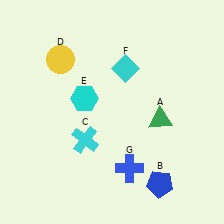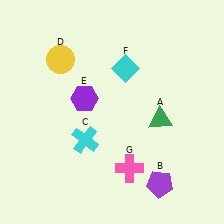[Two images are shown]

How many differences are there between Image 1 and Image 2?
There are 3 differences between the two images.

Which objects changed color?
B changed from blue to purple. E changed from cyan to purple. G changed from blue to pink.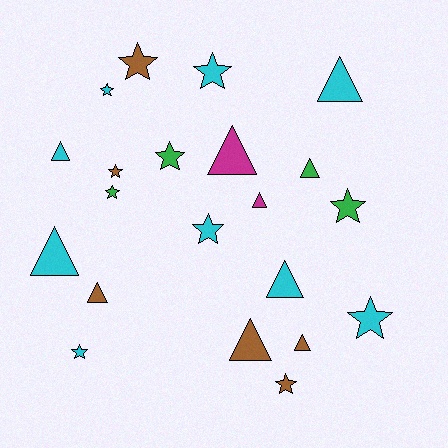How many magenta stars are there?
There are no magenta stars.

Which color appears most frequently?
Cyan, with 9 objects.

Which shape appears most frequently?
Star, with 11 objects.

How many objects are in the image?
There are 21 objects.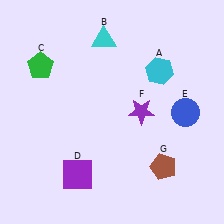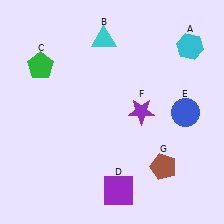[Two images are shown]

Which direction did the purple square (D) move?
The purple square (D) moved right.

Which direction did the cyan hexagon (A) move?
The cyan hexagon (A) moved right.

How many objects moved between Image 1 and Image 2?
2 objects moved between the two images.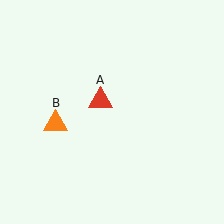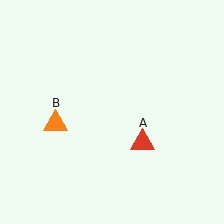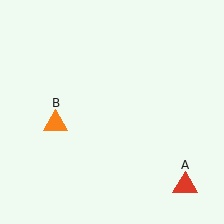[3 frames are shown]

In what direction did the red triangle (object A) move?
The red triangle (object A) moved down and to the right.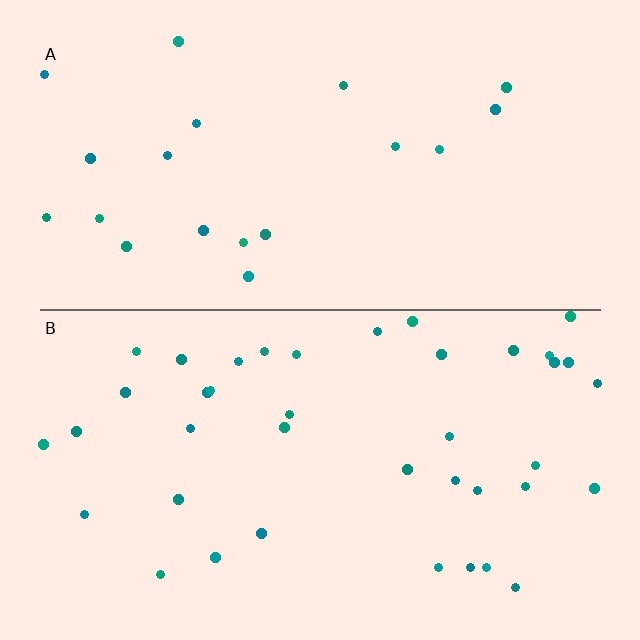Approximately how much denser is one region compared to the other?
Approximately 2.1× — region B over region A.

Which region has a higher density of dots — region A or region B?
B (the bottom).